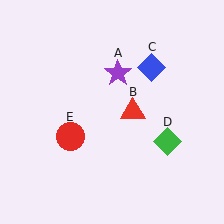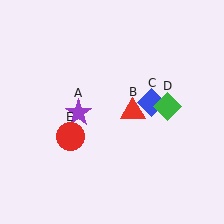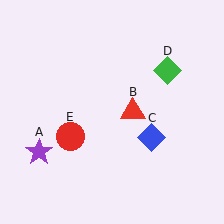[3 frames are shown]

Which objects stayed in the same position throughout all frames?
Red triangle (object B) and red circle (object E) remained stationary.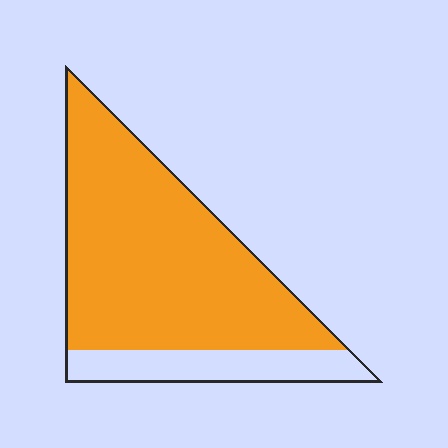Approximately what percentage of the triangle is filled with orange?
Approximately 80%.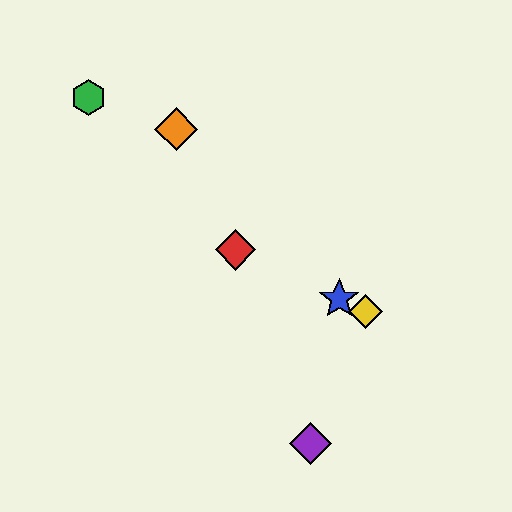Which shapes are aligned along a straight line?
The red diamond, the blue star, the yellow diamond are aligned along a straight line.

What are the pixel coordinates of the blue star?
The blue star is at (339, 299).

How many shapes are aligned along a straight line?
3 shapes (the red diamond, the blue star, the yellow diamond) are aligned along a straight line.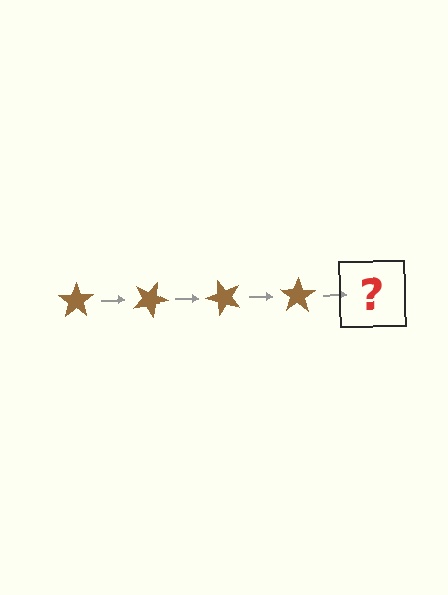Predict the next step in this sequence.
The next step is a brown star rotated 100 degrees.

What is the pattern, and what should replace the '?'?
The pattern is that the star rotates 25 degrees each step. The '?' should be a brown star rotated 100 degrees.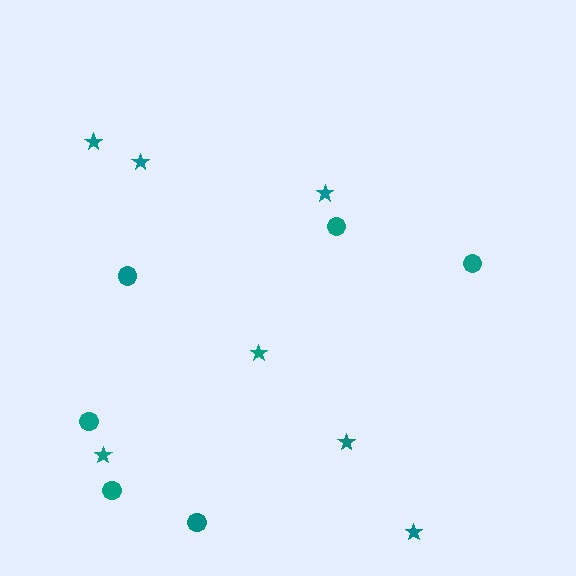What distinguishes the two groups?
There are 2 groups: one group of circles (6) and one group of stars (7).